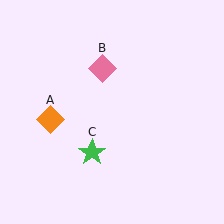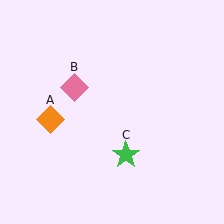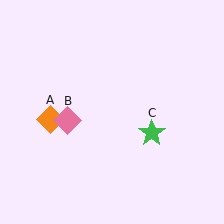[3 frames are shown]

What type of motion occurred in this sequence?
The pink diamond (object B), green star (object C) rotated counterclockwise around the center of the scene.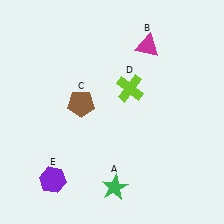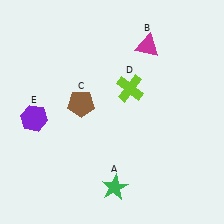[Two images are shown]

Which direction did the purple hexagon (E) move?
The purple hexagon (E) moved up.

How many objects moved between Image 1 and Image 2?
1 object moved between the two images.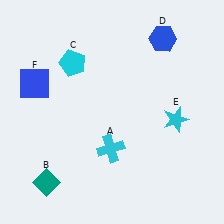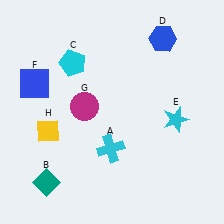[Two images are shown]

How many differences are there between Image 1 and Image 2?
There are 2 differences between the two images.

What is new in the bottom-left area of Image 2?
A yellow diamond (H) was added in the bottom-left area of Image 2.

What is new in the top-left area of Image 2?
A magenta circle (G) was added in the top-left area of Image 2.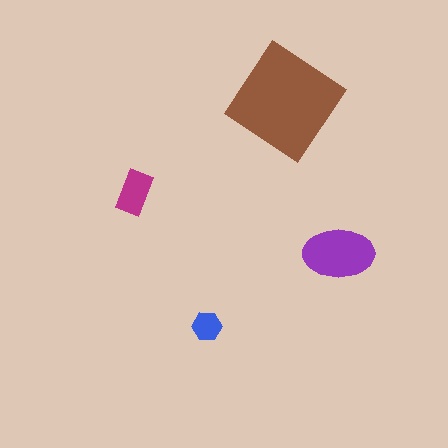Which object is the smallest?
The blue hexagon.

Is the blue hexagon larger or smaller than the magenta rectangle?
Smaller.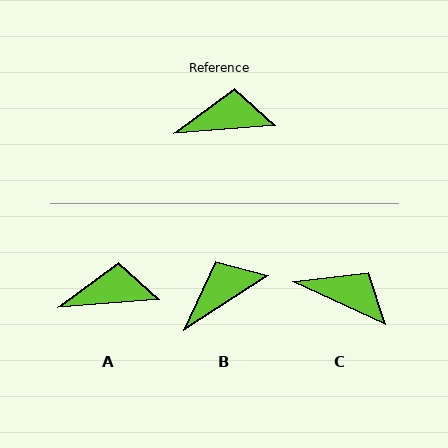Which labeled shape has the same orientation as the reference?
A.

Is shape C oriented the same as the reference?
No, it is off by about 29 degrees.